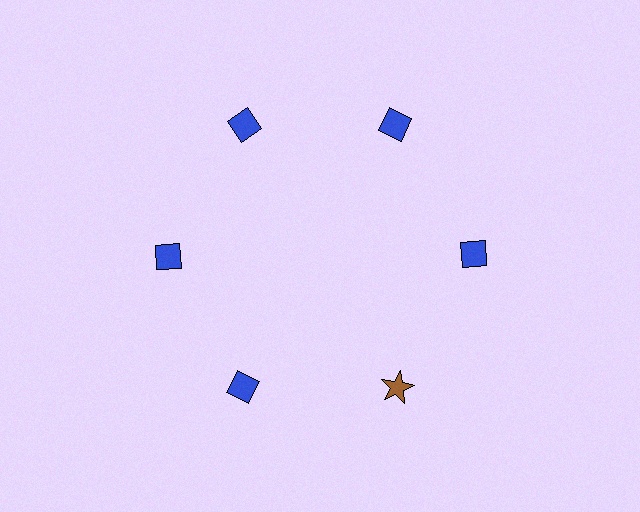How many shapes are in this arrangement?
There are 6 shapes arranged in a ring pattern.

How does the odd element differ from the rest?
It differs in both color (brown instead of blue) and shape (star instead of diamond).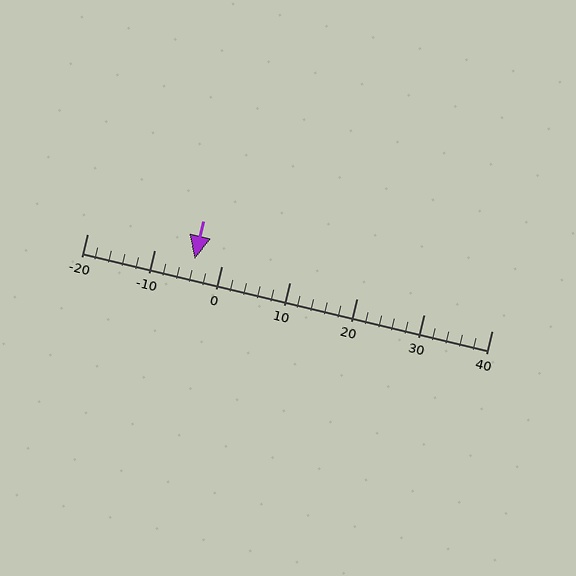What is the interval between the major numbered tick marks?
The major tick marks are spaced 10 units apart.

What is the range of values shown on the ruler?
The ruler shows values from -20 to 40.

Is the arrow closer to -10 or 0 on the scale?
The arrow is closer to 0.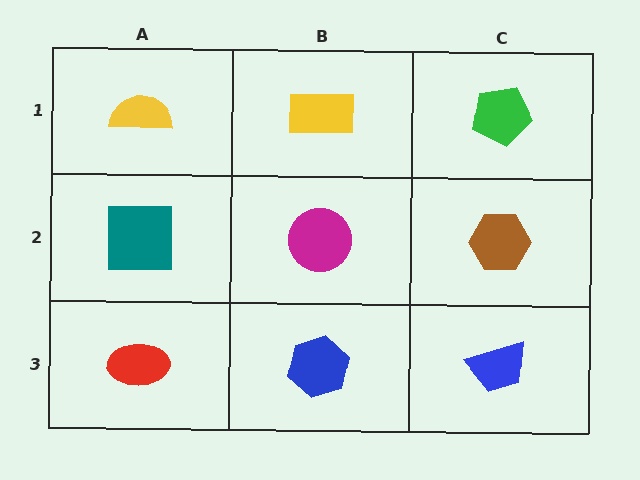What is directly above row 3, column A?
A teal square.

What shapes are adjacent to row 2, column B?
A yellow rectangle (row 1, column B), a blue hexagon (row 3, column B), a teal square (row 2, column A), a brown hexagon (row 2, column C).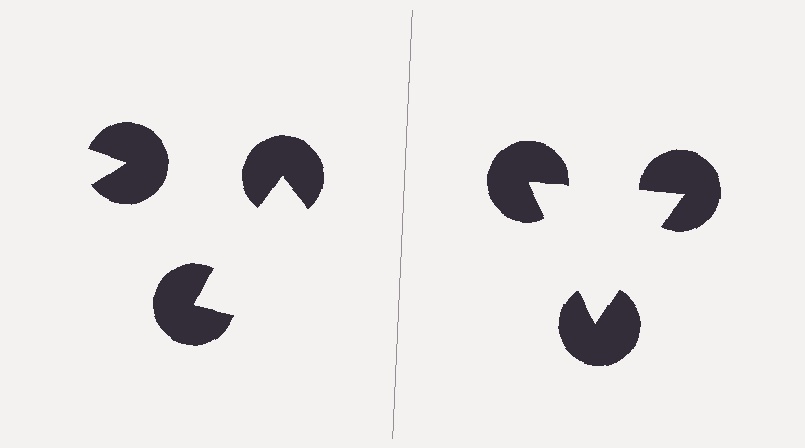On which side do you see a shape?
An illusory triangle appears on the right side. On the left side the wedge cuts are rotated, so no coherent shape forms.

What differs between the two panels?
The pac-man discs are positioned identically on both sides; only the wedge orientations differ. On the right they align to a triangle; on the left they are misaligned.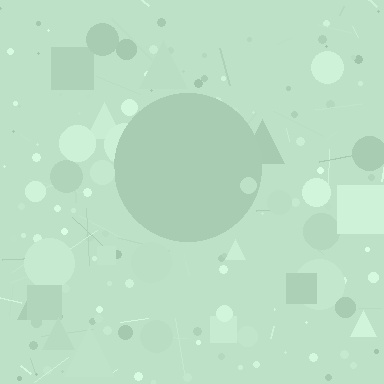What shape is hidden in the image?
A circle is hidden in the image.